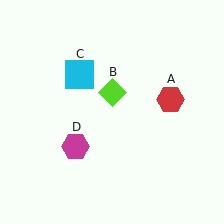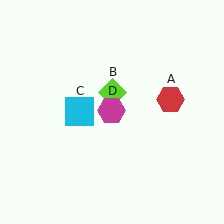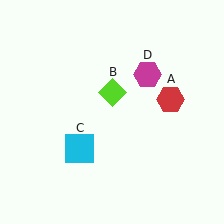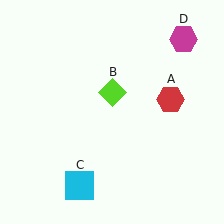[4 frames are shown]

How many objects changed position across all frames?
2 objects changed position: cyan square (object C), magenta hexagon (object D).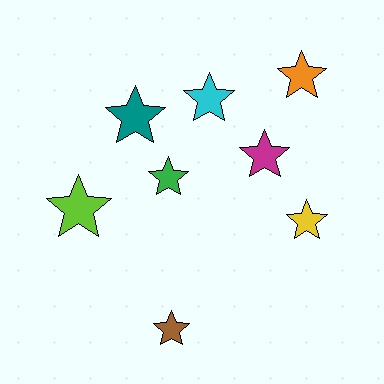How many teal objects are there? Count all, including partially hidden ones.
There is 1 teal object.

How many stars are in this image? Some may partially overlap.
There are 8 stars.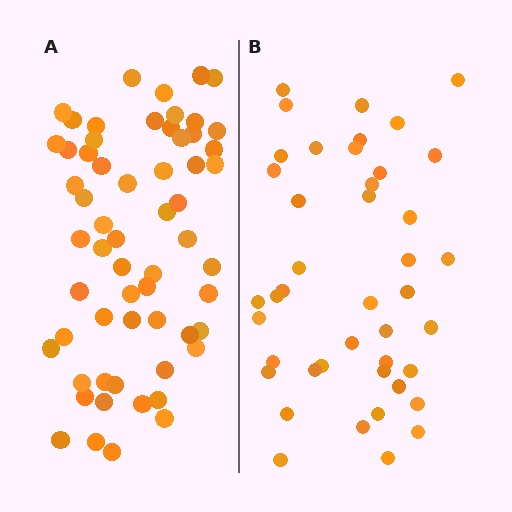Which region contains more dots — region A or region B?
Region A (the left region) has more dots.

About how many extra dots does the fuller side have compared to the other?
Region A has approximately 15 more dots than region B.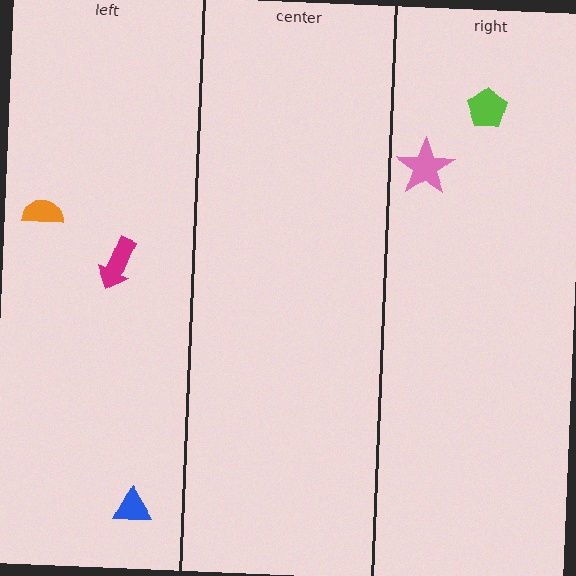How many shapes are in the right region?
2.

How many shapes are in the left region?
3.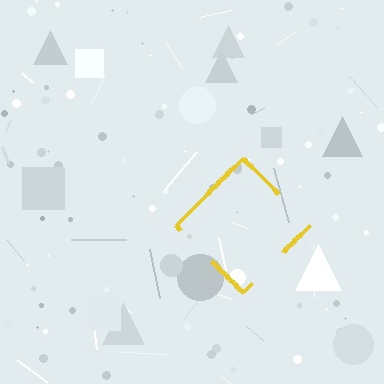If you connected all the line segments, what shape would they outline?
They would outline a diamond.